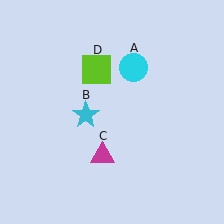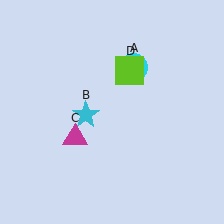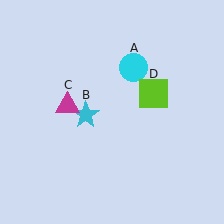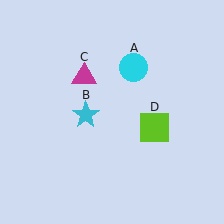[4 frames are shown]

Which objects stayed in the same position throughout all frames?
Cyan circle (object A) and cyan star (object B) remained stationary.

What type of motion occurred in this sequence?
The magenta triangle (object C), lime square (object D) rotated clockwise around the center of the scene.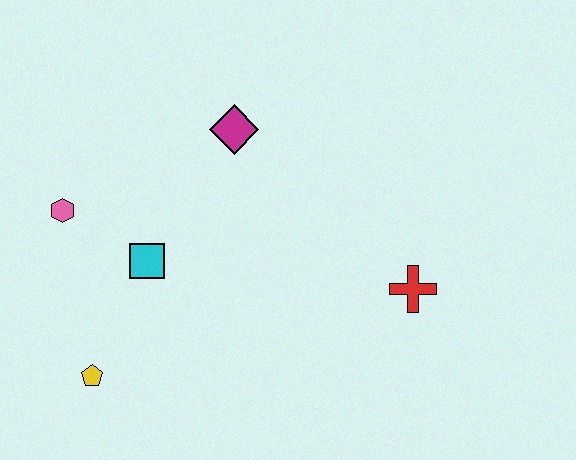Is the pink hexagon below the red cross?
No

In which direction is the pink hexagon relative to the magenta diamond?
The pink hexagon is to the left of the magenta diamond.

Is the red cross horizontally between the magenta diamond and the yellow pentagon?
No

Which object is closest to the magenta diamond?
The cyan square is closest to the magenta diamond.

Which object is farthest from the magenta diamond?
The yellow pentagon is farthest from the magenta diamond.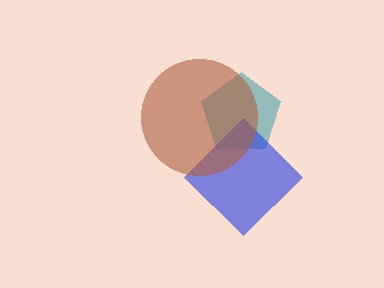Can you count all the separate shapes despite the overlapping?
Yes, there are 3 separate shapes.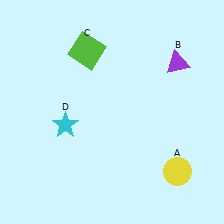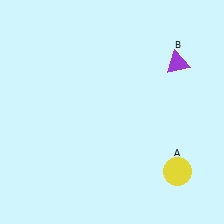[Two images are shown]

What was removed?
The cyan star (D), the lime square (C) were removed in Image 2.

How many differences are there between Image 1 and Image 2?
There are 2 differences between the two images.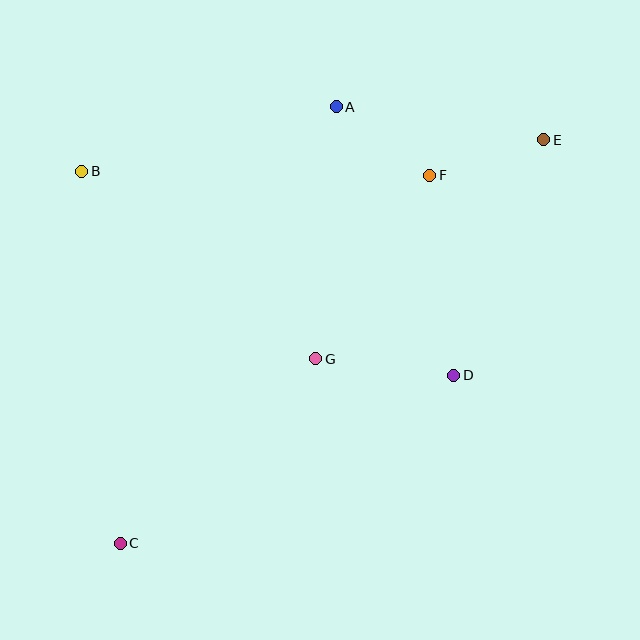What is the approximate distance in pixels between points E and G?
The distance between E and G is approximately 316 pixels.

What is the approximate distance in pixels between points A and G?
The distance between A and G is approximately 253 pixels.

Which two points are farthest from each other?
Points C and E are farthest from each other.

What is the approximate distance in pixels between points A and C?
The distance between A and C is approximately 487 pixels.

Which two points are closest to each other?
Points A and F are closest to each other.